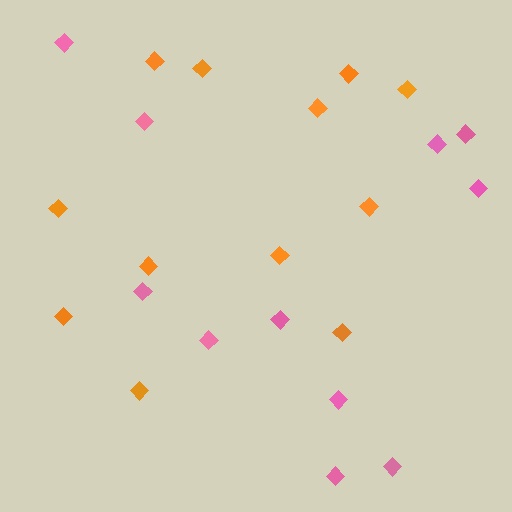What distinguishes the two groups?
There are 2 groups: one group of pink diamonds (11) and one group of orange diamonds (12).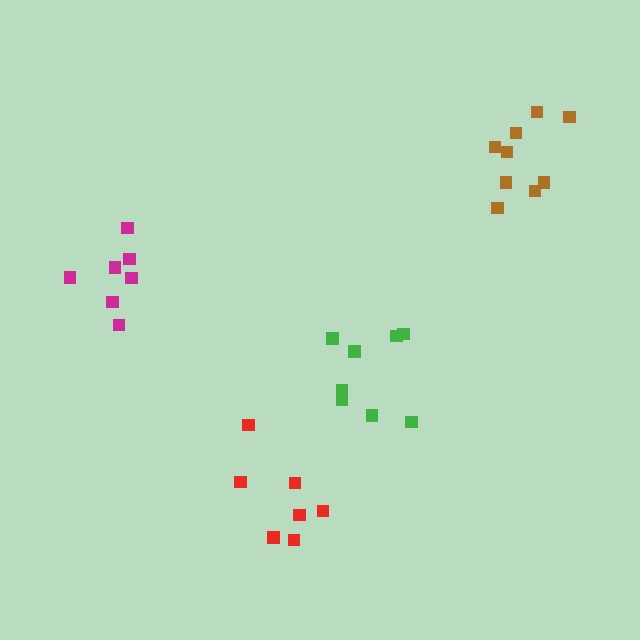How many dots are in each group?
Group 1: 7 dots, Group 2: 7 dots, Group 3: 9 dots, Group 4: 8 dots (31 total).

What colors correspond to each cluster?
The clusters are colored: magenta, red, brown, green.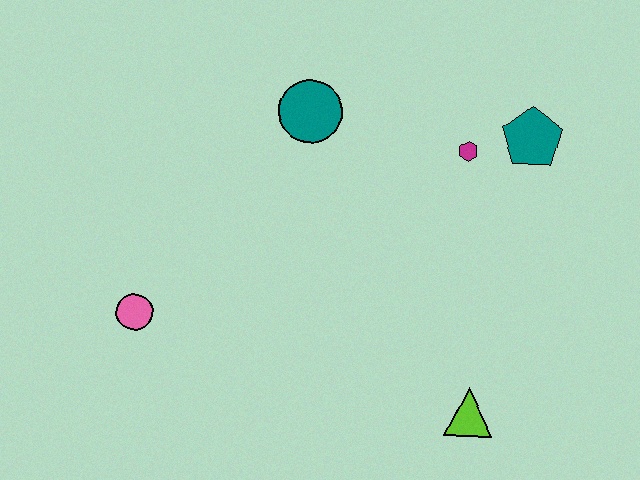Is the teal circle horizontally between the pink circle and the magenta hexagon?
Yes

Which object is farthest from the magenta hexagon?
The pink circle is farthest from the magenta hexagon.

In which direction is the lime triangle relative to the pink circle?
The lime triangle is to the right of the pink circle.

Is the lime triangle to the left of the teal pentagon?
Yes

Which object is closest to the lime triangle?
The magenta hexagon is closest to the lime triangle.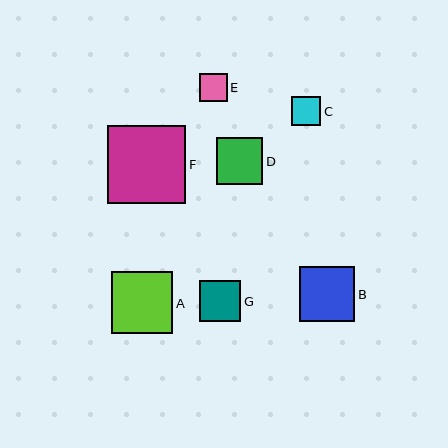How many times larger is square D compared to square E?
Square D is approximately 1.6 times the size of square E.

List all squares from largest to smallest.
From largest to smallest: F, A, B, D, G, C, E.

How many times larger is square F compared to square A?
Square F is approximately 1.3 times the size of square A.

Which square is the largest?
Square F is the largest with a size of approximately 78 pixels.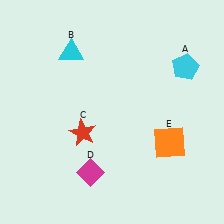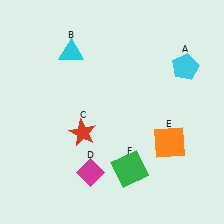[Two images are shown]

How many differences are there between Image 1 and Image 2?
There is 1 difference between the two images.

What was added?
A green square (F) was added in Image 2.